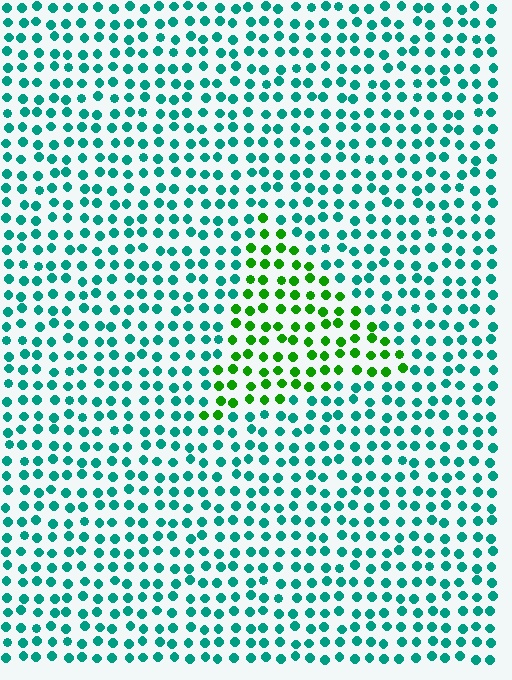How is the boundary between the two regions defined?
The boundary is defined purely by a slight shift in hue (about 54 degrees). Spacing, size, and orientation are identical on both sides.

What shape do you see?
I see a triangle.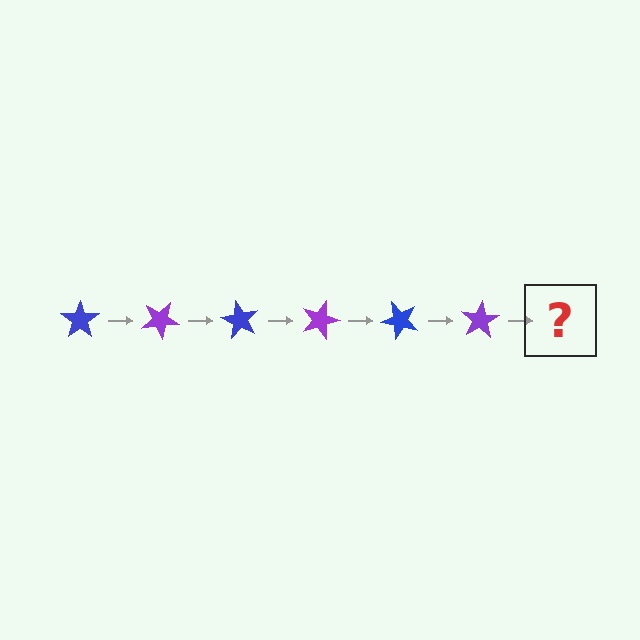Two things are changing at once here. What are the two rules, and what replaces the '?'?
The two rules are that it rotates 30 degrees each step and the color cycles through blue and purple. The '?' should be a blue star, rotated 180 degrees from the start.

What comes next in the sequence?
The next element should be a blue star, rotated 180 degrees from the start.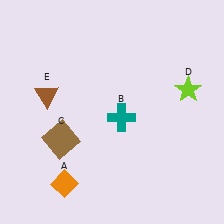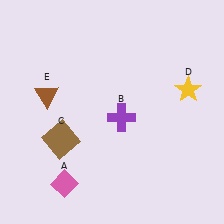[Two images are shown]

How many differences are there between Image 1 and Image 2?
There are 3 differences between the two images.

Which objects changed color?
A changed from orange to pink. B changed from teal to purple. D changed from lime to yellow.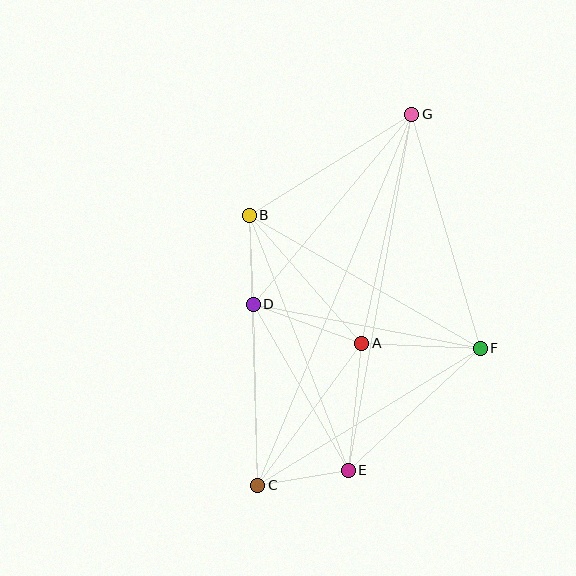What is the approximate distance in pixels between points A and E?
The distance between A and E is approximately 128 pixels.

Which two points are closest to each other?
Points B and D are closest to each other.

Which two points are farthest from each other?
Points C and G are farthest from each other.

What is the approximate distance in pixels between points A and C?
The distance between A and C is approximately 176 pixels.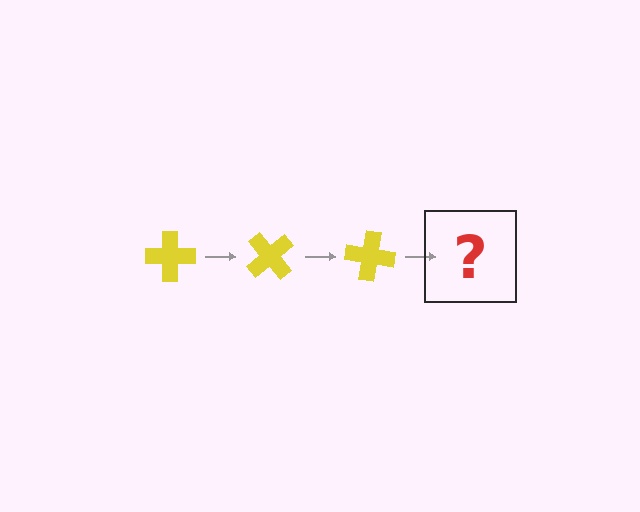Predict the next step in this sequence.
The next step is a yellow cross rotated 150 degrees.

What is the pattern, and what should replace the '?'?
The pattern is that the cross rotates 50 degrees each step. The '?' should be a yellow cross rotated 150 degrees.